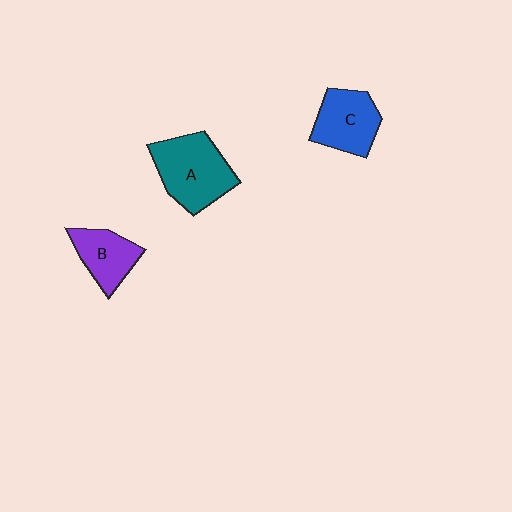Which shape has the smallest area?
Shape B (purple).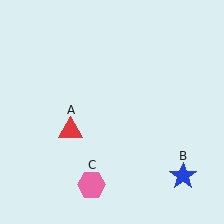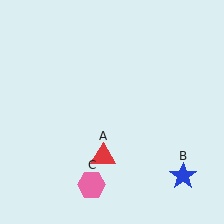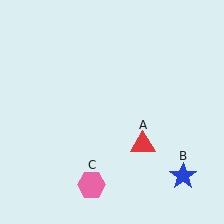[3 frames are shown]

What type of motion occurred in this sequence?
The red triangle (object A) rotated counterclockwise around the center of the scene.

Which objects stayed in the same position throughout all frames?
Blue star (object B) and pink hexagon (object C) remained stationary.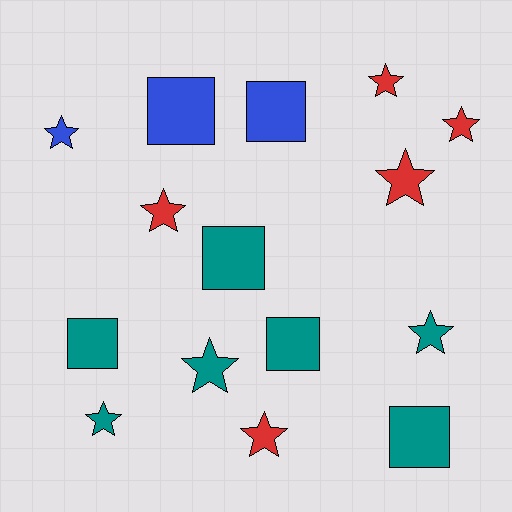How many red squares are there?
There are no red squares.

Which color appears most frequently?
Teal, with 7 objects.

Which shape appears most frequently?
Star, with 9 objects.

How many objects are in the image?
There are 15 objects.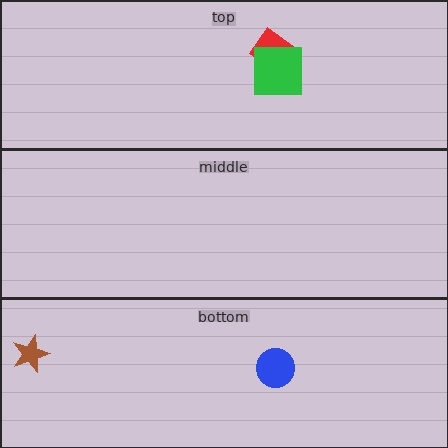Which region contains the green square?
The top region.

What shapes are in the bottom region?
The blue circle, the brown star.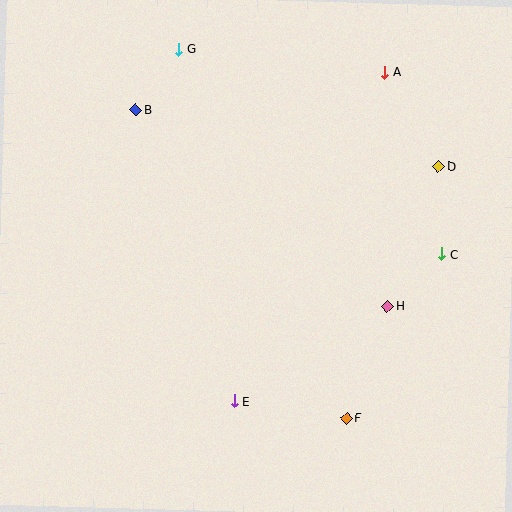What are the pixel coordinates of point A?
Point A is at (385, 72).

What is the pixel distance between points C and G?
The distance between C and G is 334 pixels.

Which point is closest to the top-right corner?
Point A is closest to the top-right corner.